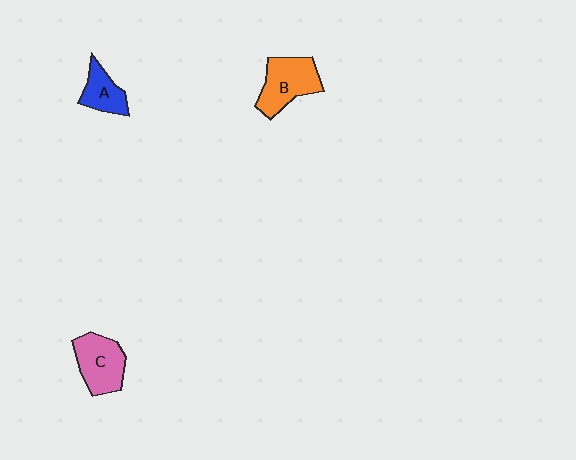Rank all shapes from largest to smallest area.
From largest to smallest: B (orange), C (pink), A (blue).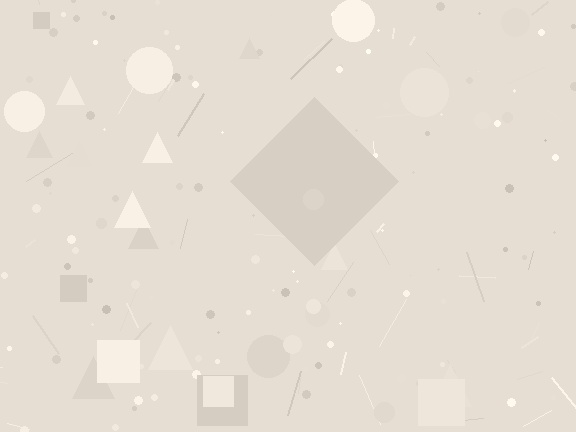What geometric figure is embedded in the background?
A diamond is embedded in the background.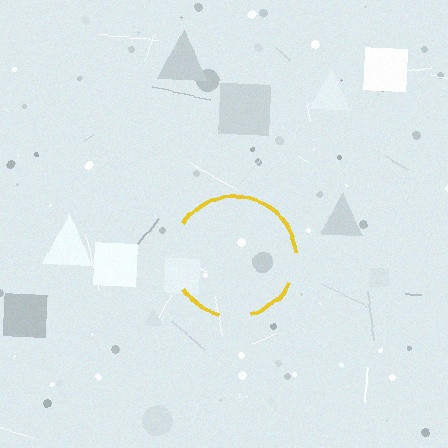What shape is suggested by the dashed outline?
The dashed outline suggests a circle.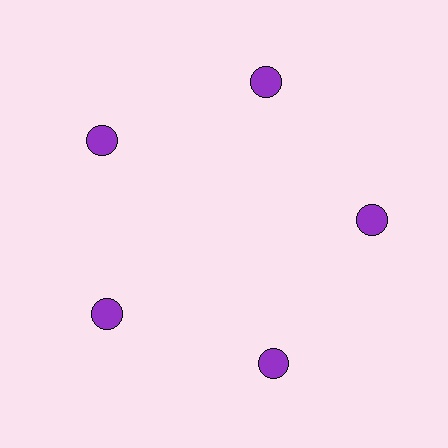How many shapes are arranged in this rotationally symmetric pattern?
There are 5 shapes, arranged in 5 groups of 1.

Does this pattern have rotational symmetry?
Yes, this pattern has 5-fold rotational symmetry. It looks the same after rotating 72 degrees around the center.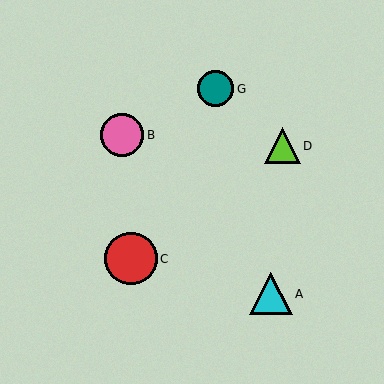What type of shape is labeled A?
Shape A is a cyan triangle.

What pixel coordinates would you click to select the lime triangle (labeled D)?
Click at (282, 146) to select the lime triangle D.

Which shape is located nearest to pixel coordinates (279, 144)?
The lime triangle (labeled D) at (282, 146) is nearest to that location.